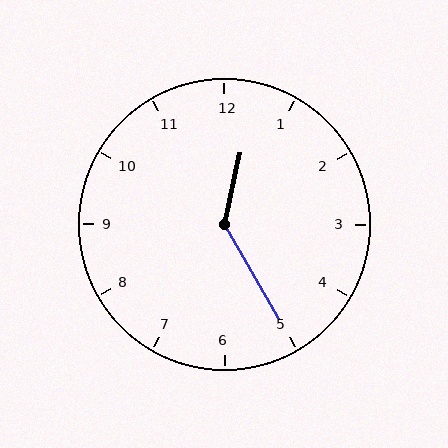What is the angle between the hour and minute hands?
Approximately 138 degrees.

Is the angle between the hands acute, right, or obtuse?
It is obtuse.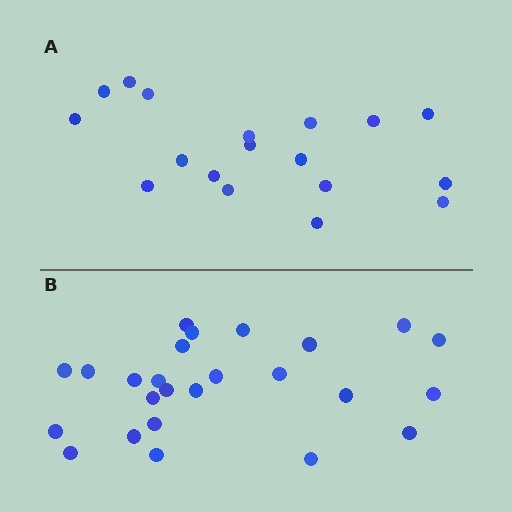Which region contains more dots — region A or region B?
Region B (the bottom region) has more dots.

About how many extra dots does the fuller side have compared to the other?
Region B has roughly 8 or so more dots than region A.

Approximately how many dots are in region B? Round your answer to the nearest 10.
About 20 dots. (The exact count is 25, which rounds to 20.)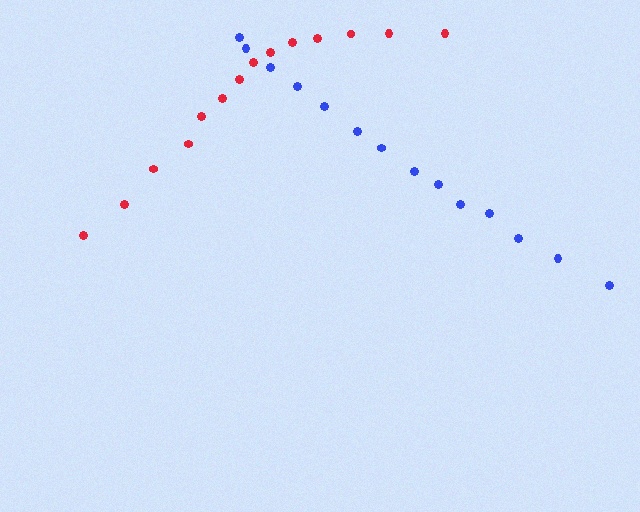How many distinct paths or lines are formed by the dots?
There are 2 distinct paths.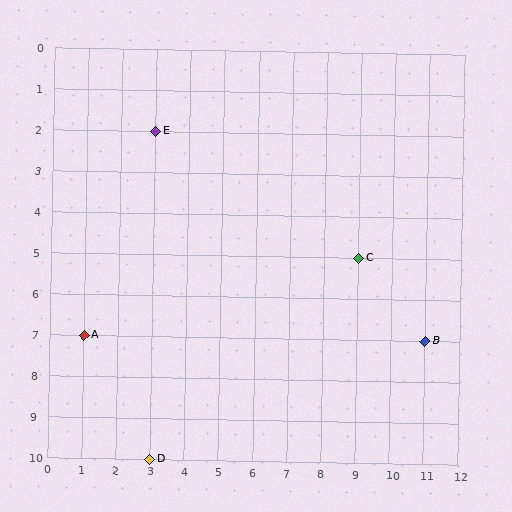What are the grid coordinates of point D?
Point D is at grid coordinates (3, 10).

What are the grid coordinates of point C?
Point C is at grid coordinates (9, 5).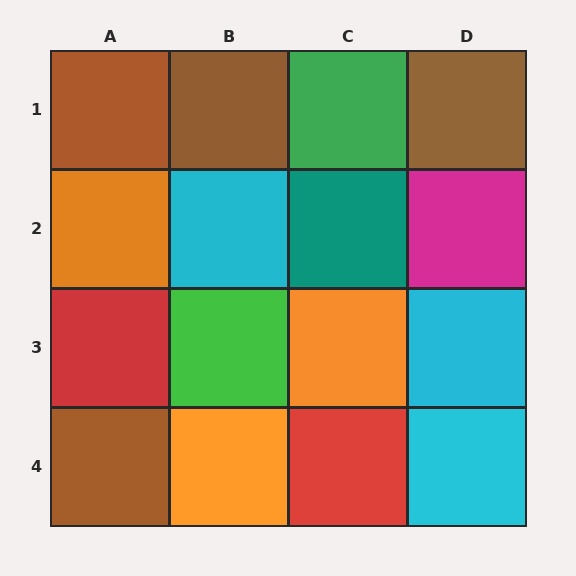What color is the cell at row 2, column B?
Cyan.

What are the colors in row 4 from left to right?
Brown, orange, red, cyan.